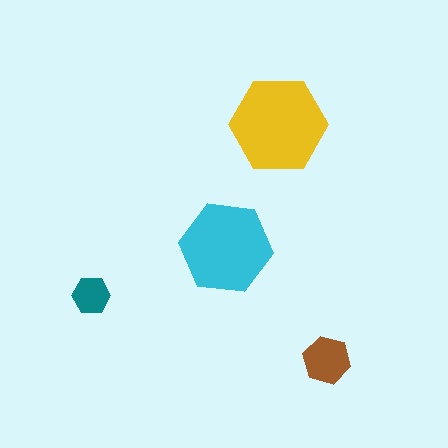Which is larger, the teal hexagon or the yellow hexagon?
The yellow one.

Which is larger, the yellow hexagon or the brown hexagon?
The yellow one.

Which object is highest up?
The yellow hexagon is topmost.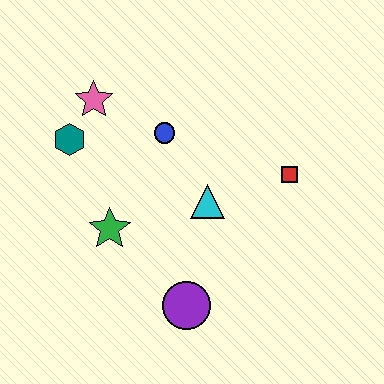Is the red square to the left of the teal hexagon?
No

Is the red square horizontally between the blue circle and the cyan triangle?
No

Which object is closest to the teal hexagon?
The pink star is closest to the teal hexagon.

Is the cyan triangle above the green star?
Yes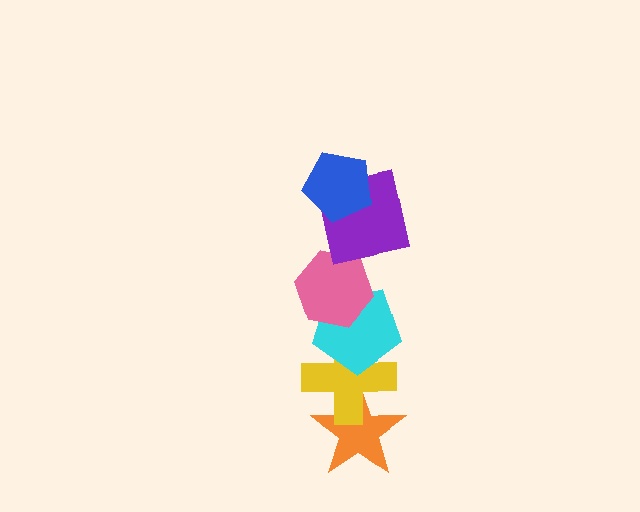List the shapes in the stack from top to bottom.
From top to bottom: the blue pentagon, the purple square, the pink hexagon, the cyan pentagon, the yellow cross, the orange star.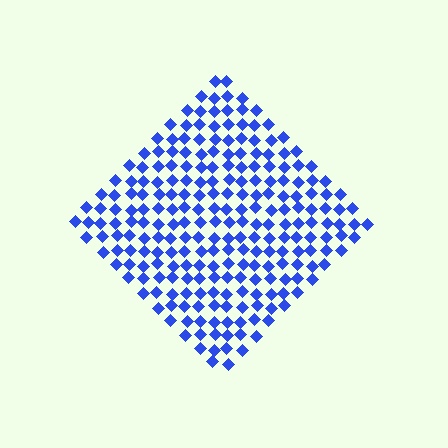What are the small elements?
The small elements are diamonds.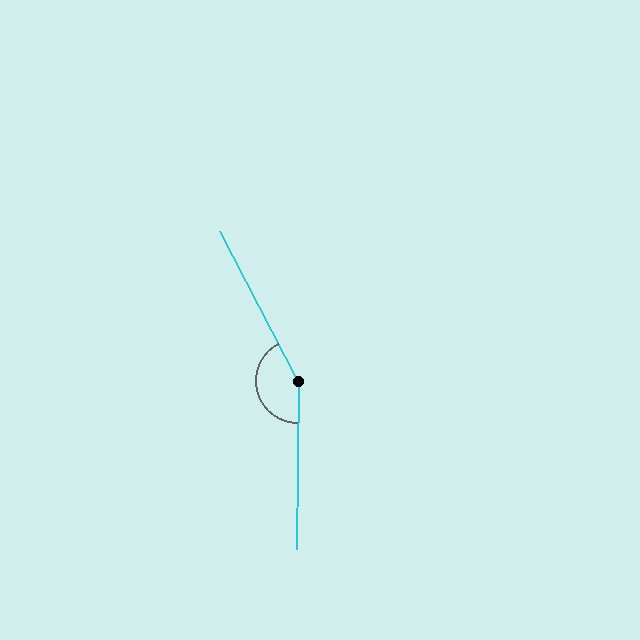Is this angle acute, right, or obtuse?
It is obtuse.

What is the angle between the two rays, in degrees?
Approximately 152 degrees.